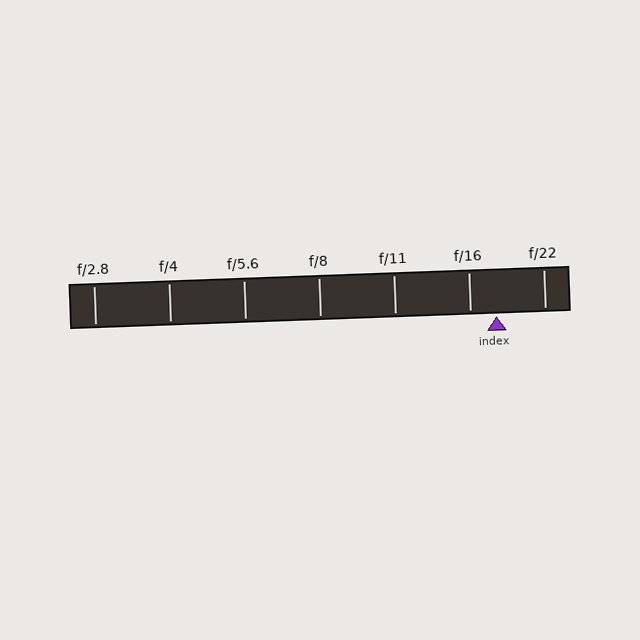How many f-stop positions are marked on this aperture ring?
There are 7 f-stop positions marked.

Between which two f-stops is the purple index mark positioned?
The index mark is between f/16 and f/22.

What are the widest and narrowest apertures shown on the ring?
The widest aperture shown is f/2.8 and the narrowest is f/22.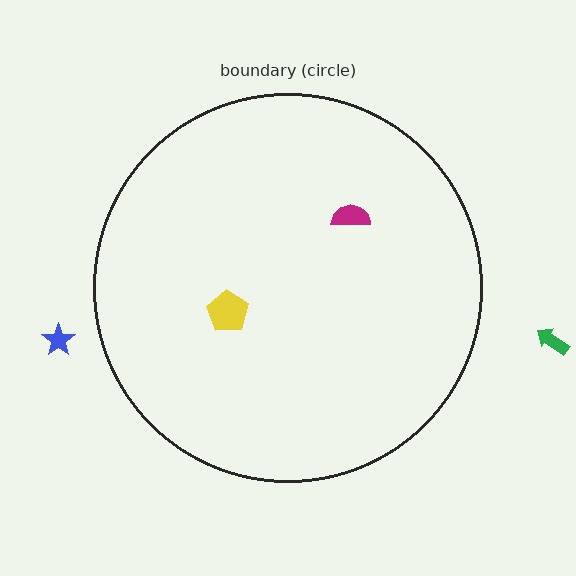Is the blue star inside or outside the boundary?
Outside.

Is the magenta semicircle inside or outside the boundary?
Inside.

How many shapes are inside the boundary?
2 inside, 2 outside.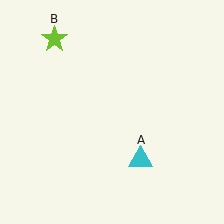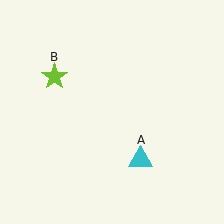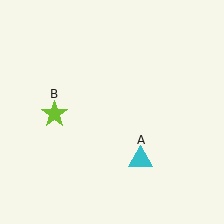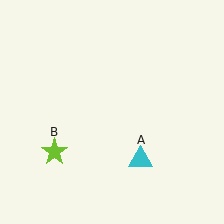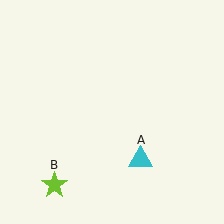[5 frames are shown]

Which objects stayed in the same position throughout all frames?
Cyan triangle (object A) remained stationary.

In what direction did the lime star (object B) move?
The lime star (object B) moved down.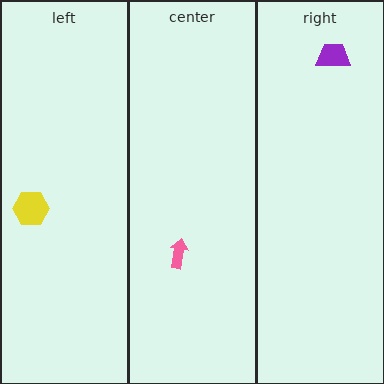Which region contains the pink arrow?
The center region.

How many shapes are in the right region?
1.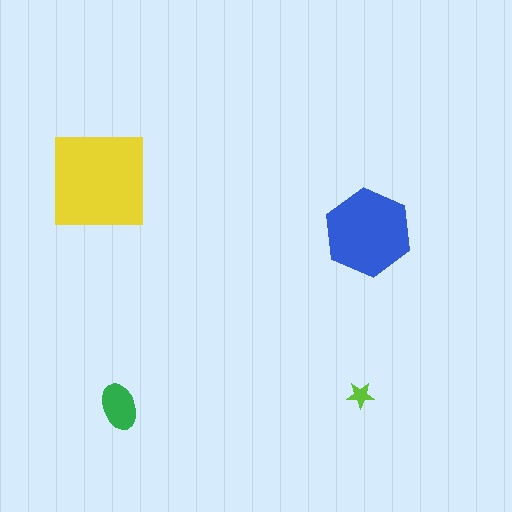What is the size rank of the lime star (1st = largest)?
4th.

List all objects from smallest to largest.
The lime star, the green ellipse, the blue hexagon, the yellow square.